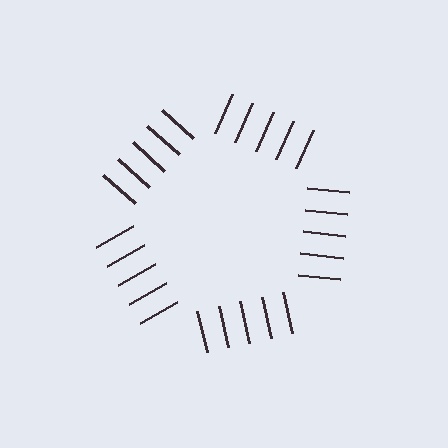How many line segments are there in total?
25 — 5 along each of the 5 edges.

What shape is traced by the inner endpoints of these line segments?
An illusory pentagon — the line segments terminate on its edges but no continuous stroke is drawn.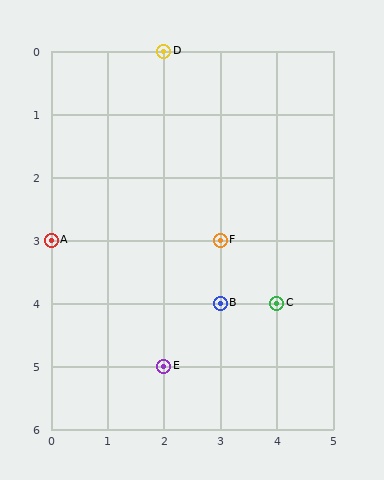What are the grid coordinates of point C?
Point C is at grid coordinates (4, 4).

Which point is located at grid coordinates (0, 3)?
Point A is at (0, 3).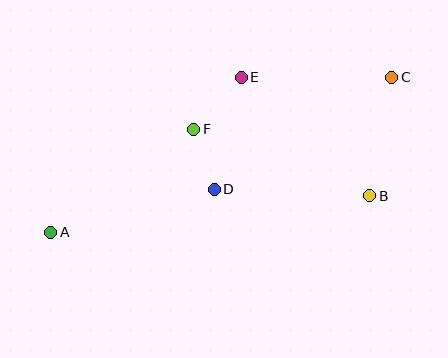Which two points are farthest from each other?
Points A and C are farthest from each other.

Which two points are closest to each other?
Points D and F are closest to each other.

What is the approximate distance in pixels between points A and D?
The distance between A and D is approximately 169 pixels.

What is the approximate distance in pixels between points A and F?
The distance between A and F is approximately 176 pixels.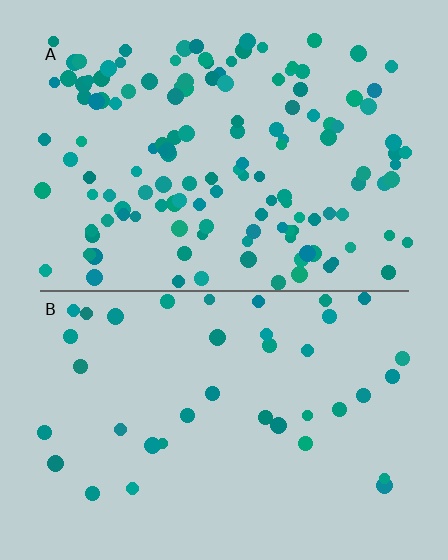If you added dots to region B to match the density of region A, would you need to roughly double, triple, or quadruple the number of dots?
Approximately quadruple.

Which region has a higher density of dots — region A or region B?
A (the top).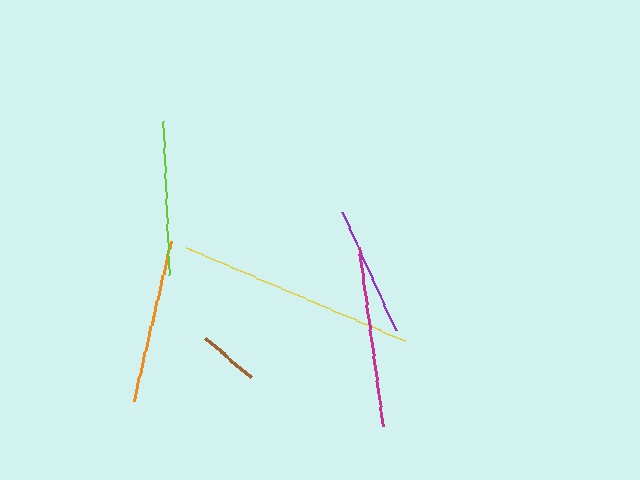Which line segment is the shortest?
The brown line is the shortest at approximately 61 pixels.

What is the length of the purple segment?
The purple segment is approximately 129 pixels long.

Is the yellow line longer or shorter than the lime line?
The yellow line is longer than the lime line.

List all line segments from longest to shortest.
From longest to shortest: yellow, magenta, orange, lime, purple, brown.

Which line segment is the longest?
The yellow line is the longest at approximately 238 pixels.